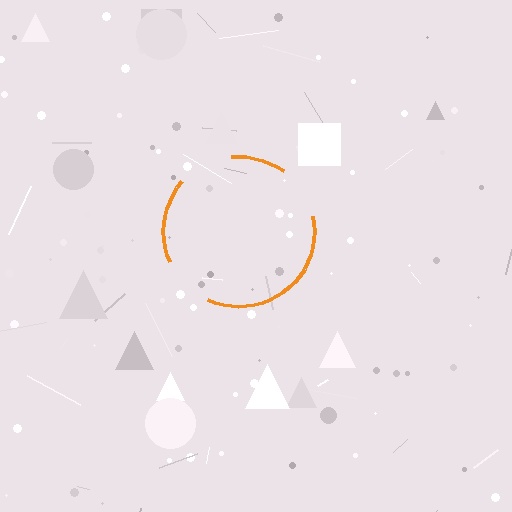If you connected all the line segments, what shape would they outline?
They would outline a circle.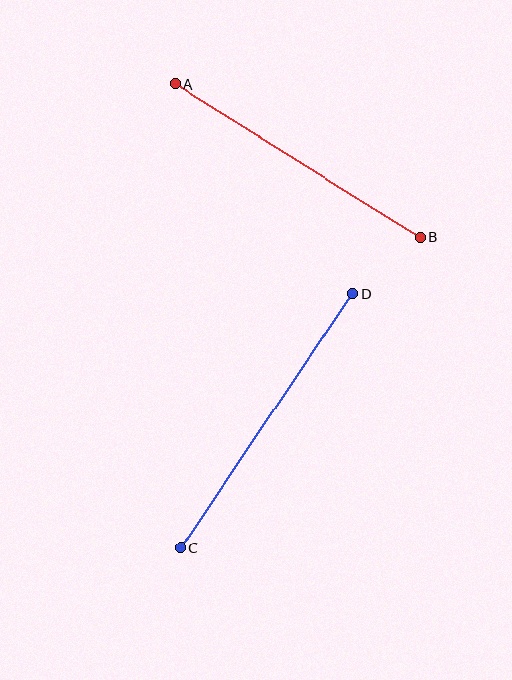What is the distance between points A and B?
The distance is approximately 288 pixels.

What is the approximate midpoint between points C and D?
The midpoint is at approximately (267, 420) pixels.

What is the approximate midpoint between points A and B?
The midpoint is at approximately (298, 161) pixels.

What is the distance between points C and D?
The distance is approximately 307 pixels.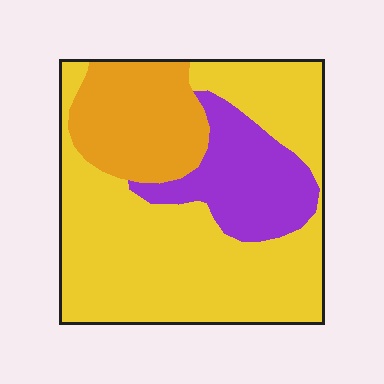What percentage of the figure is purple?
Purple covers about 20% of the figure.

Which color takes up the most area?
Yellow, at roughly 60%.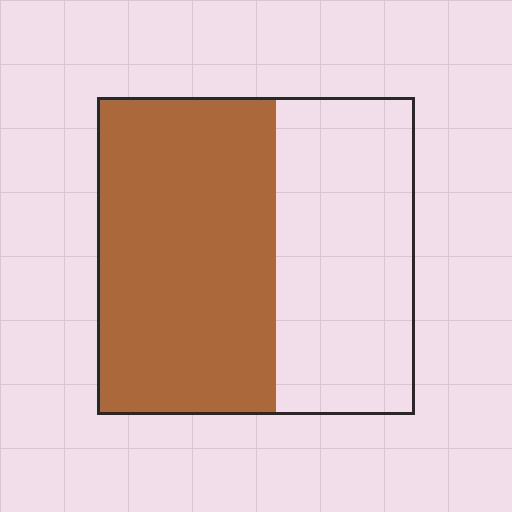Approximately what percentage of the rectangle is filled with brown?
Approximately 55%.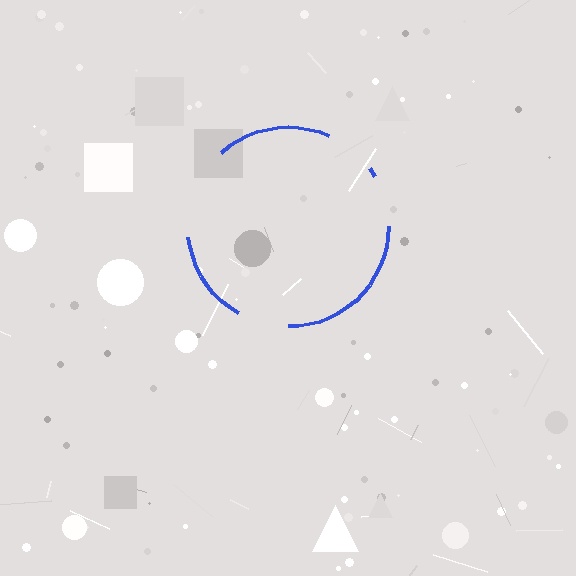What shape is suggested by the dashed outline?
The dashed outline suggests a circle.